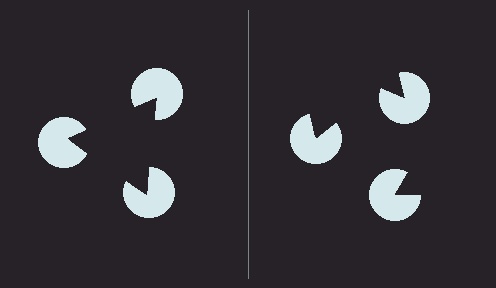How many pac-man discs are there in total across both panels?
6 — 3 on each side.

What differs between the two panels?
The pac-man discs are positioned identically on both sides; only the wedge orientations differ. On the left they align to a triangle; on the right they are misaligned.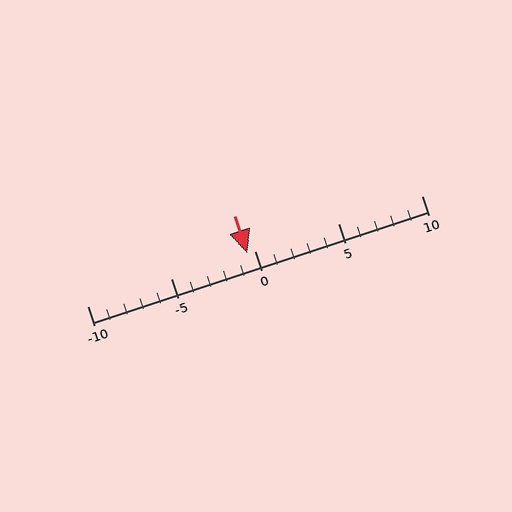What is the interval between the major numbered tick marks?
The major tick marks are spaced 5 units apart.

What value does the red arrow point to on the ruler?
The red arrow points to approximately 0.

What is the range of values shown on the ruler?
The ruler shows values from -10 to 10.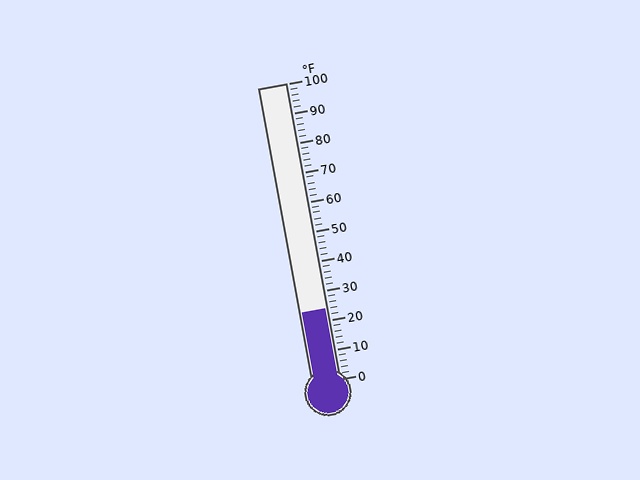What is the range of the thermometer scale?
The thermometer scale ranges from 0°F to 100°F.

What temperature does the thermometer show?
The thermometer shows approximately 24°F.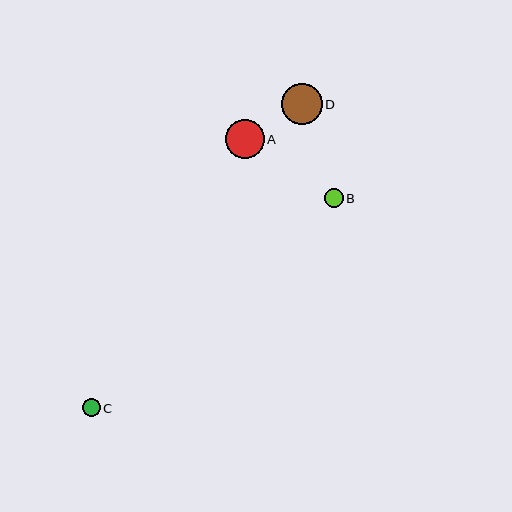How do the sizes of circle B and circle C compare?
Circle B and circle C are approximately the same size.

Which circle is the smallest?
Circle C is the smallest with a size of approximately 18 pixels.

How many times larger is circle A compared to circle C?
Circle A is approximately 2.2 times the size of circle C.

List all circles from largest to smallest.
From largest to smallest: D, A, B, C.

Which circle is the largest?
Circle D is the largest with a size of approximately 41 pixels.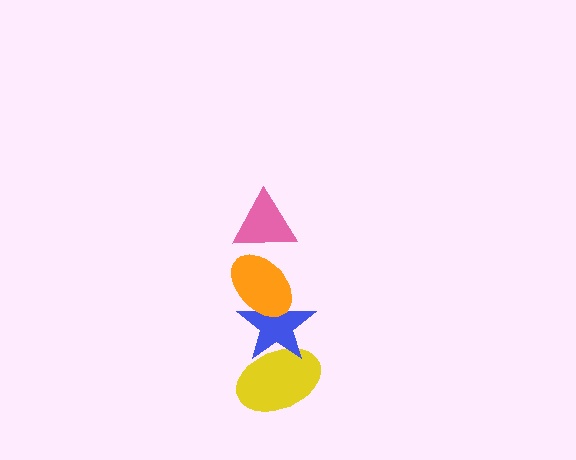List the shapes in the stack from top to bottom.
From top to bottom: the pink triangle, the orange ellipse, the blue star, the yellow ellipse.